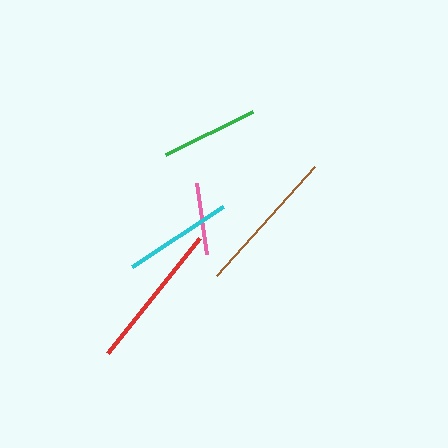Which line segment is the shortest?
The pink line is the shortest at approximately 71 pixels.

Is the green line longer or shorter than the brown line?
The brown line is longer than the green line.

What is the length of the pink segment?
The pink segment is approximately 71 pixels long.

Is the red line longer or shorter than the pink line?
The red line is longer than the pink line.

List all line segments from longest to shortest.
From longest to shortest: red, brown, cyan, green, pink.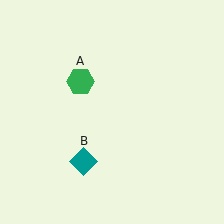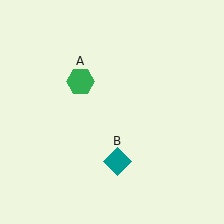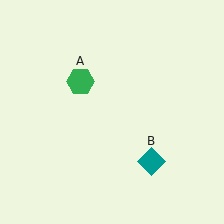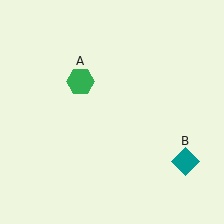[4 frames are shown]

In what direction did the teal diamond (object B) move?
The teal diamond (object B) moved right.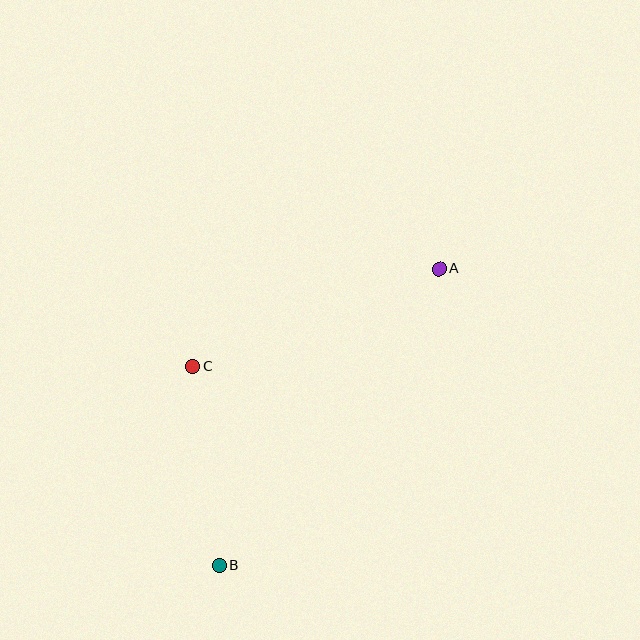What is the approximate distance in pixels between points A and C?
The distance between A and C is approximately 265 pixels.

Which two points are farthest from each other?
Points A and B are farthest from each other.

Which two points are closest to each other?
Points B and C are closest to each other.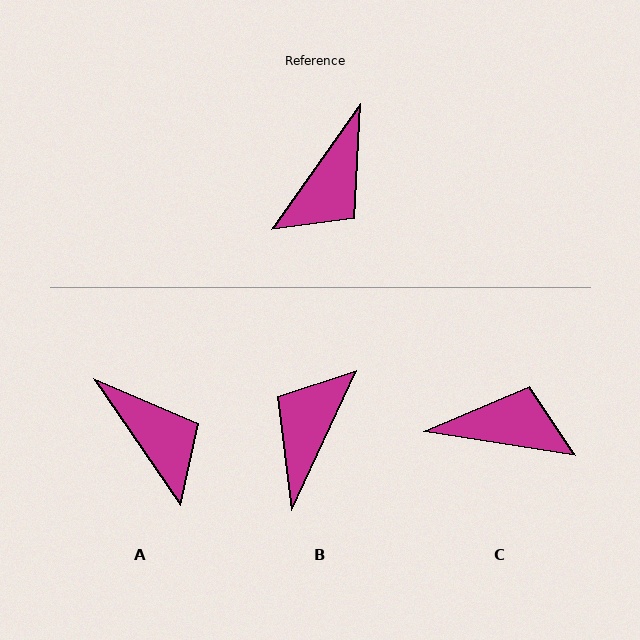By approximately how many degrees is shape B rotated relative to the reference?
Approximately 170 degrees clockwise.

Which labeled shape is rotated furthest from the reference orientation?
B, about 170 degrees away.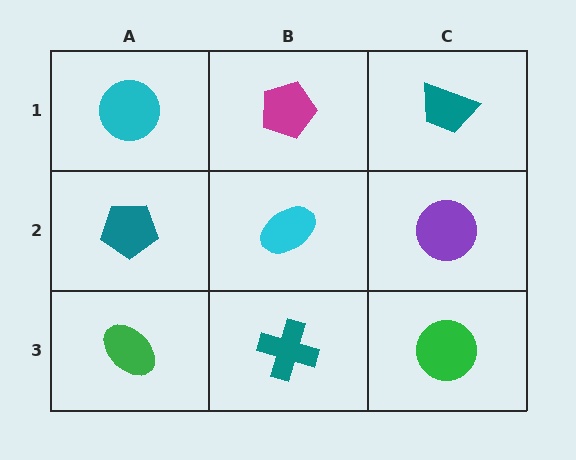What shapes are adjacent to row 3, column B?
A cyan ellipse (row 2, column B), a green ellipse (row 3, column A), a green circle (row 3, column C).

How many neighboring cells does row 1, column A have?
2.